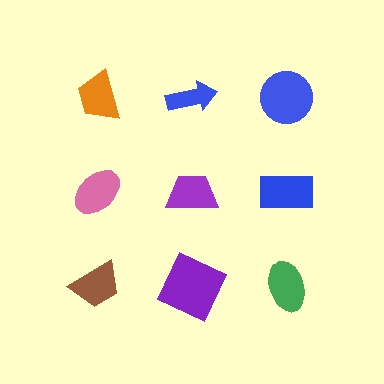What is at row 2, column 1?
A pink ellipse.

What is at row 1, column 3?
A blue circle.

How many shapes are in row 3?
3 shapes.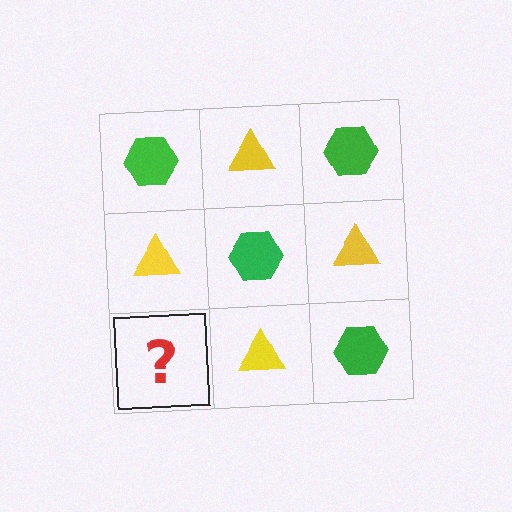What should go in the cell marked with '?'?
The missing cell should contain a green hexagon.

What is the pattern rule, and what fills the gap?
The rule is that it alternates green hexagon and yellow triangle in a checkerboard pattern. The gap should be filled with a green hexagon.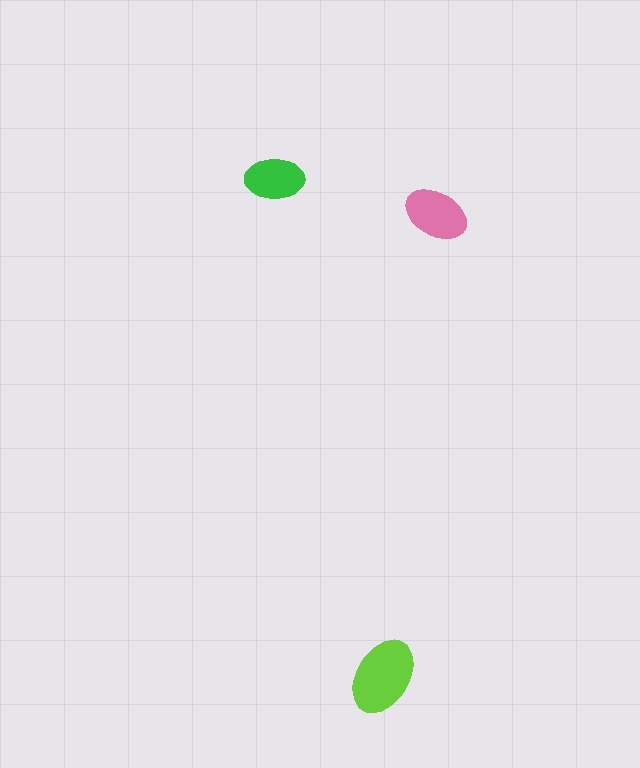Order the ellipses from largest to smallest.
the lime one, the pink one, the green one.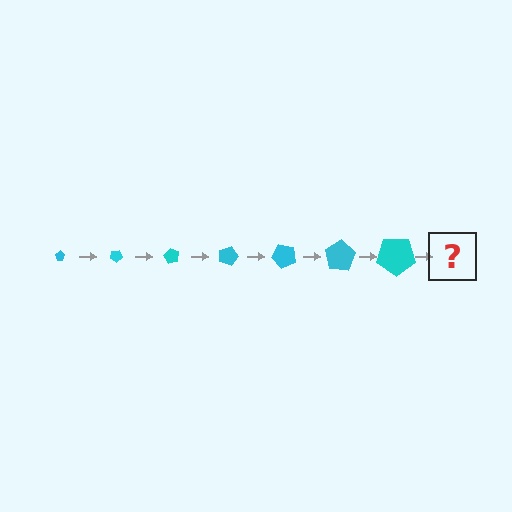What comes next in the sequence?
The next element should be a pentagon, larger than the previous one and rotated 210 degrees from the start.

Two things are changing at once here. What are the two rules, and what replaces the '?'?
The two rules are that the pentagon grows larger each step and it rotates 30 degrees each step. The '?' should be a pentagon, larger than the previous one and rotated 210 degrees from the start.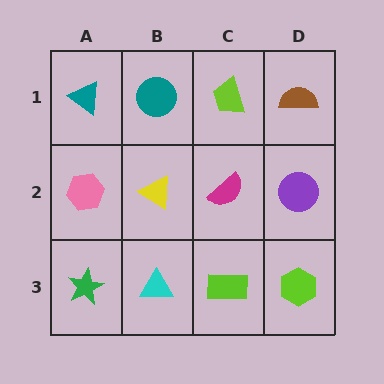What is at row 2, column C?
A magenta semicircle.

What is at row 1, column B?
A teal circle.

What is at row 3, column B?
A cyan triangle.